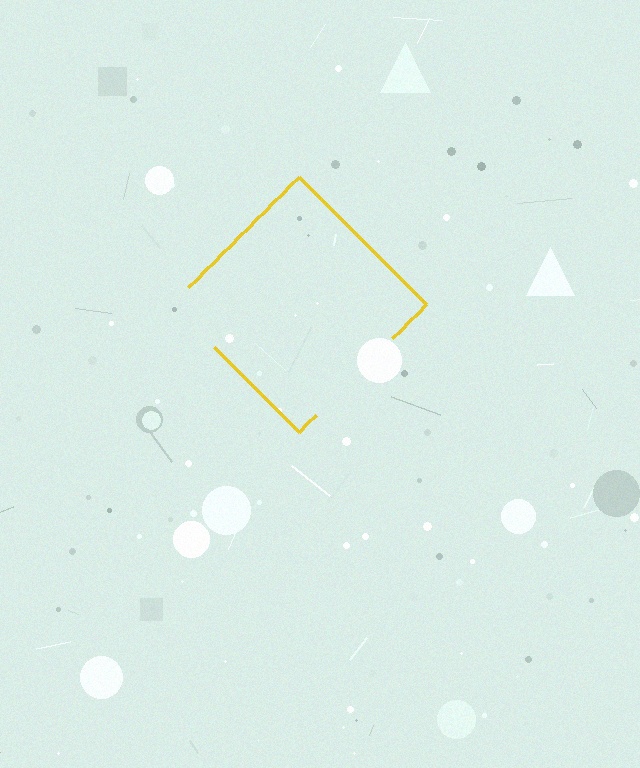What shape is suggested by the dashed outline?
The dashed outline suggests a diamond.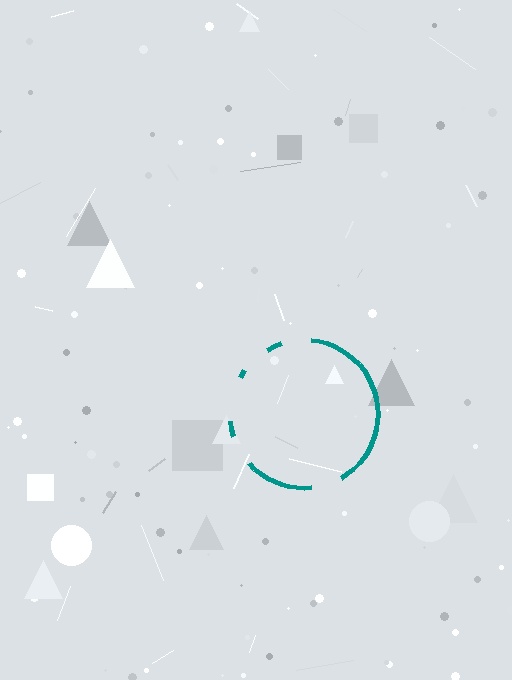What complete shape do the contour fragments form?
The contour fragments form a circle.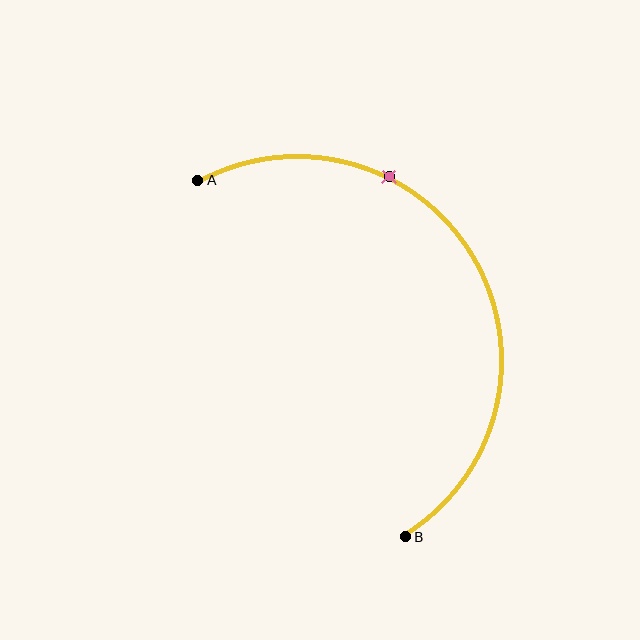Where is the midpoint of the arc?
The arc midpoint is the point on the curve farthest from the straight line joining A and B. It sits to the right of that line.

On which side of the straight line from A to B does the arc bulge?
The arc bulges to the right of the straight line connecting A and B.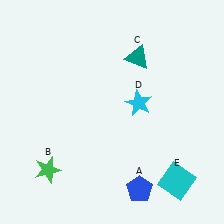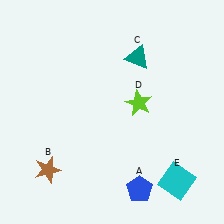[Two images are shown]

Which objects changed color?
B changed from green to brown. D changed from cyan to lime.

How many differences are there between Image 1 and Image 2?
There are 2 differences between the two images.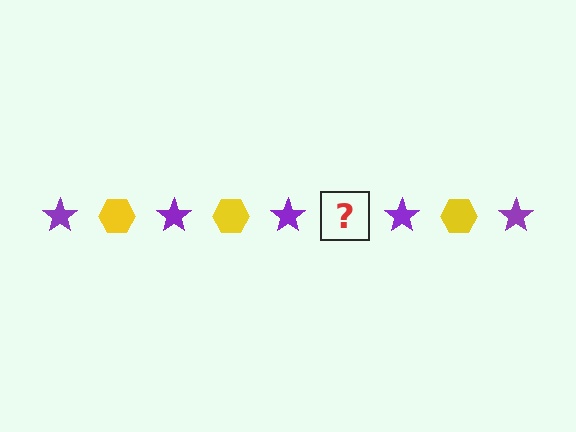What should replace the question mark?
The question mark should be replaced with a yellow hexagon.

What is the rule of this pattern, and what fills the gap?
The rule is that the pattern alternates between purple star and yellow hexagon. The gap should be filled with a yellow hexagon.